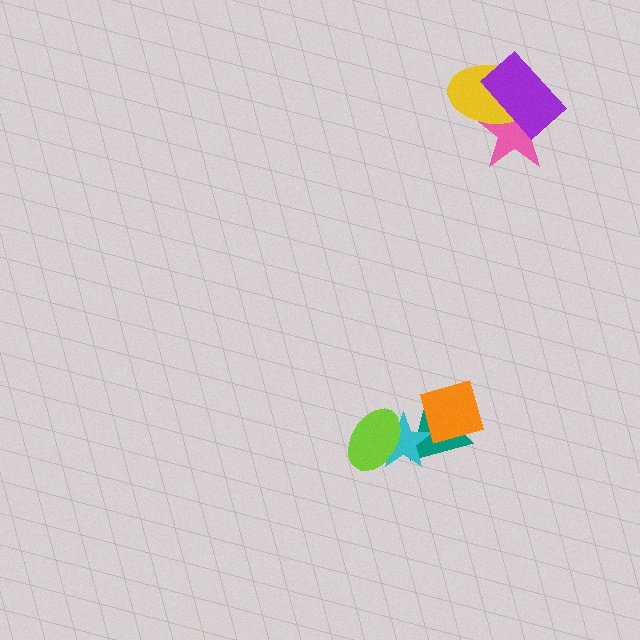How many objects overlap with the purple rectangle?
2 objects overlap with the purple rectangle.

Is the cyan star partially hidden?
Yes, it is partially covered by another shape.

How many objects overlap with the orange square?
1 object overlaps with the orange square.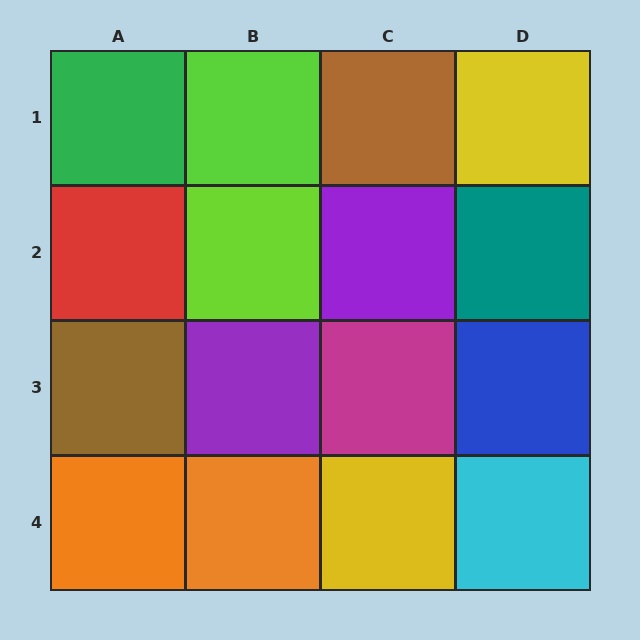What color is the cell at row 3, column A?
Brown.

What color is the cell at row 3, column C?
Magenta.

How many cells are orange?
2 cells are orange.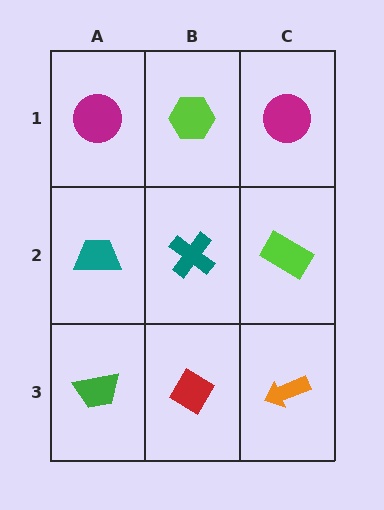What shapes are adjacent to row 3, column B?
A teal cross (row 2, column B), a green trapezoid (row 3, column A), an orange arrow (row 3, column C).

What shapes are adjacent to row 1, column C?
A lime rectangle (row 2, column C), a lime hexagon (row 1, column B).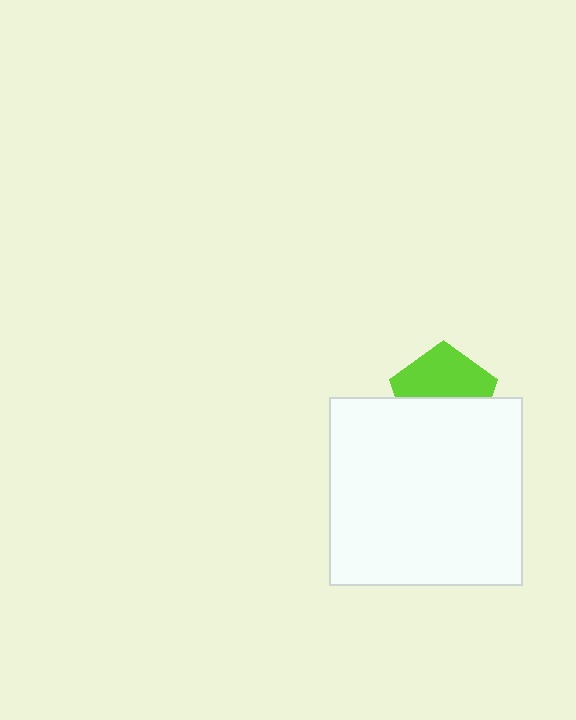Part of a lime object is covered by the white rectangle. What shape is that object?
It is a pentagon.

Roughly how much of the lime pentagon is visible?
About half of it is visible (roughly 51%).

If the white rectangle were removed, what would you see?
You would see the complete lime pentagon.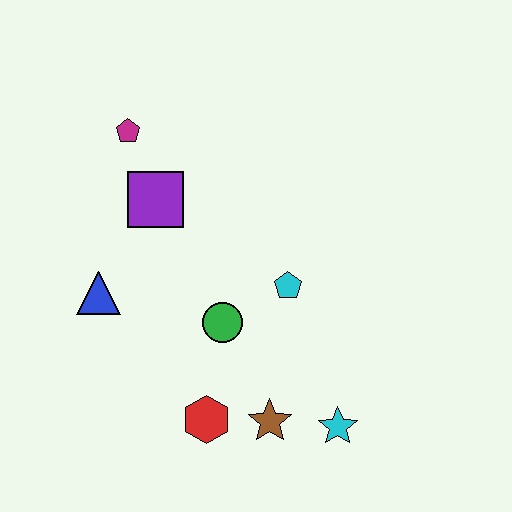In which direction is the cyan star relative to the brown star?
The cyan star is to the right of the brown star.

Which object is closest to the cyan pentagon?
The green circle is closest to the cyan pentagon.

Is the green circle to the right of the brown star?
No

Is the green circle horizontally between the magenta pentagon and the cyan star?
Yes